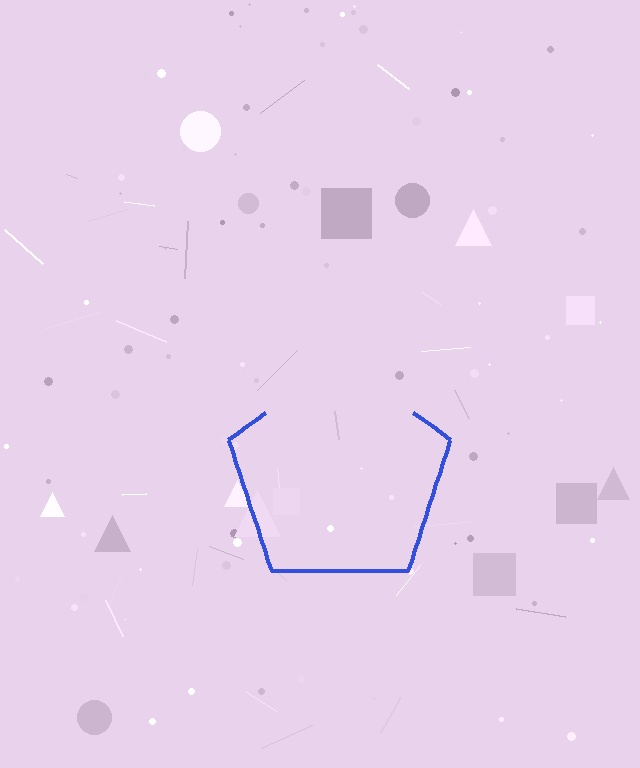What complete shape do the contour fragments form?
The contour fragments form a pentagon.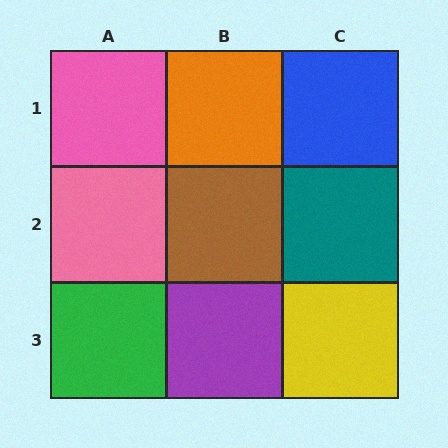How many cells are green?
1 cell is green.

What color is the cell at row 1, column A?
Pink.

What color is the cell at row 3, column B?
Purple.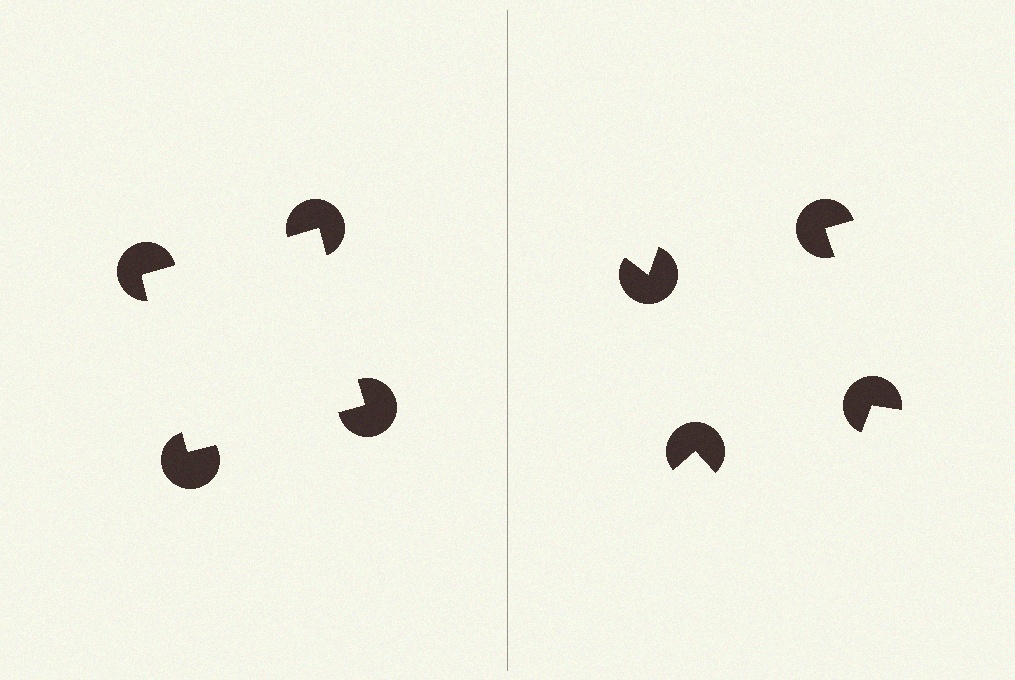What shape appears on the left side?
An illusory square.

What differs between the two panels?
The pac-man discs are positioned identically on both sides; only the wedge orientations differ. On the left they align to a square; on the right they are misaligned.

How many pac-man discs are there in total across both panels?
8 — 4 on each side.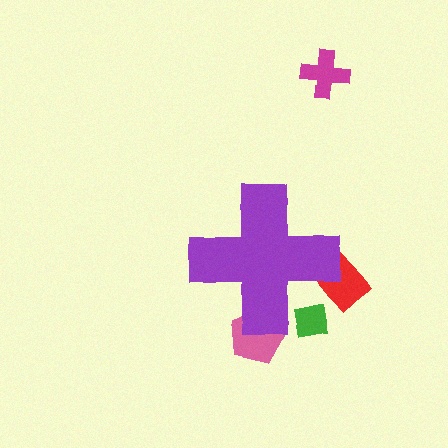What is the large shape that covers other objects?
A purple cross.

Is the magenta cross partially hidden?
No, the magenta cross is fully visible.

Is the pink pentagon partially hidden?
Yes, the pink pentagon is partially hidden behind the purple cross.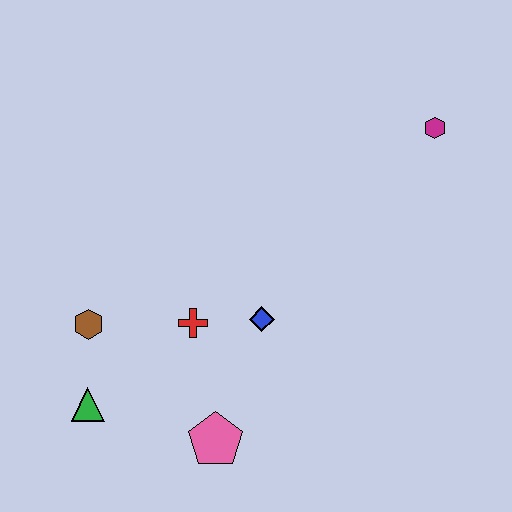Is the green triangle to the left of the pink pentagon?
Yes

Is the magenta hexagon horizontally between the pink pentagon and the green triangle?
No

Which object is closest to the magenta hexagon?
The blue diamond is closest to the magenta hexagon.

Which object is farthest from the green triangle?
The magenta hexagon is farthest from the green triangle.